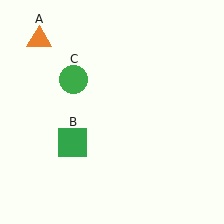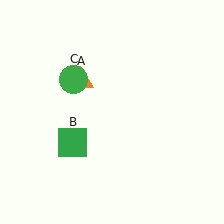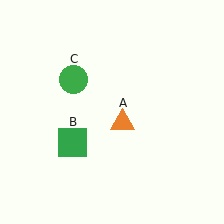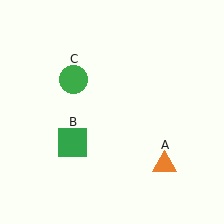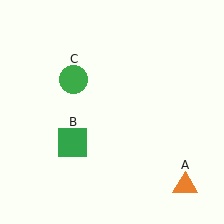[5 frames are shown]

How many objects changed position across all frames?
1 object changed position: orange triangle (object A).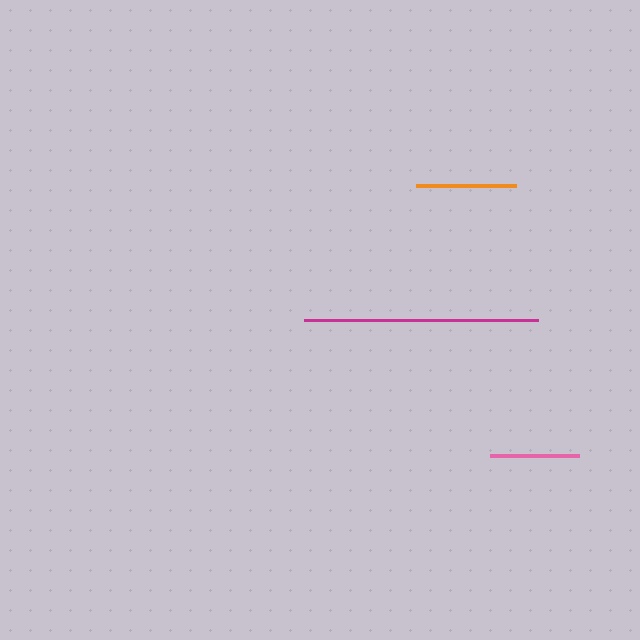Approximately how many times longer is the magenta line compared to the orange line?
The magenta line is approximately 2.4 times the length of the orange line.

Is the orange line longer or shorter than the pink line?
The orange line is longer than the pink line.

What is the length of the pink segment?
The pink segment is approximately 90 pixels long.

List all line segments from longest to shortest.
From longest to shortest: magenta, orange, pink.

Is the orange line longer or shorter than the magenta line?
The magenta line is longer than the orange line.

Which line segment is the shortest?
The pink line is the shortest at approximately 90 pixels.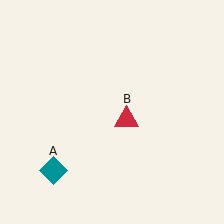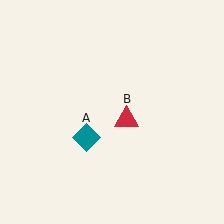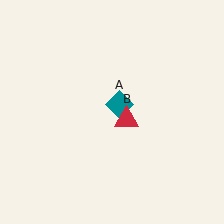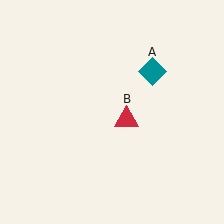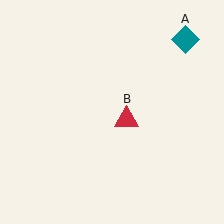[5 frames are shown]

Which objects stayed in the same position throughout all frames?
Red triangle (object B) remained stationary.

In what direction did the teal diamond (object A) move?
The teal diamond (object A) moved up and to the right.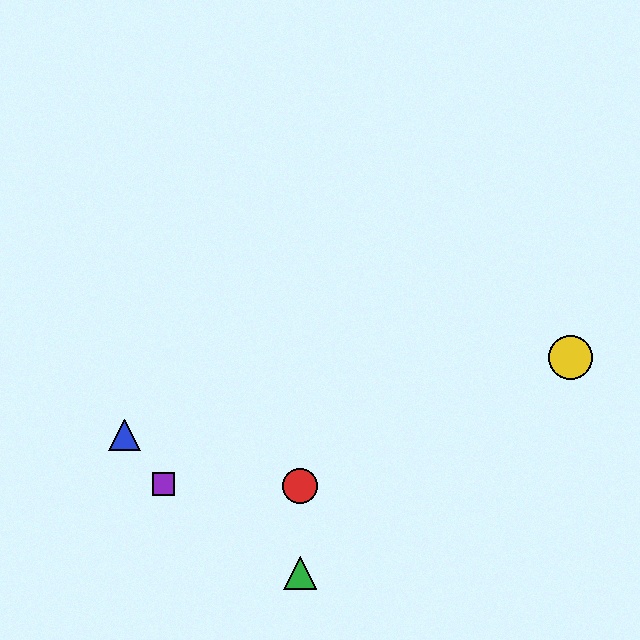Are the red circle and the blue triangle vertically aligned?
No, the red circle is at x≈300 and the blue triangle is at x≈125.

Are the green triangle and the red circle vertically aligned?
Yes, both are at x≈300.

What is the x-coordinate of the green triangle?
The green triangle is at x≈300.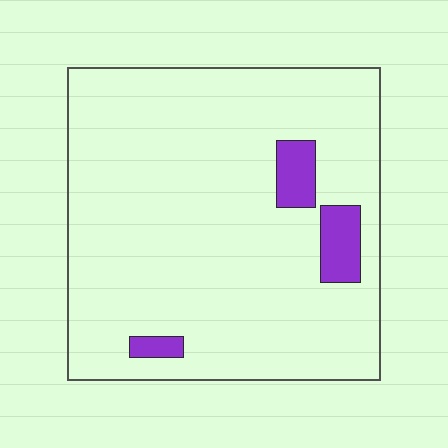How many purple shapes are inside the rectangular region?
3.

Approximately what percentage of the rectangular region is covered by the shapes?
Approximately 5%.